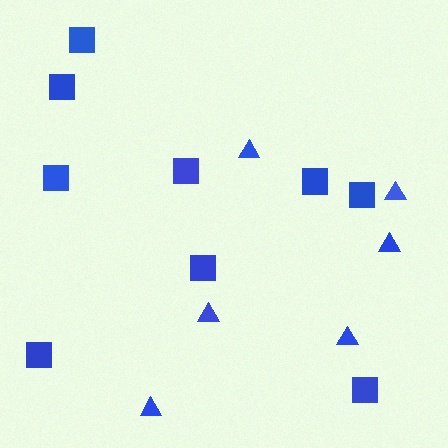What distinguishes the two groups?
There are 2 groups: one group of squares (9) and one group of triangles (6).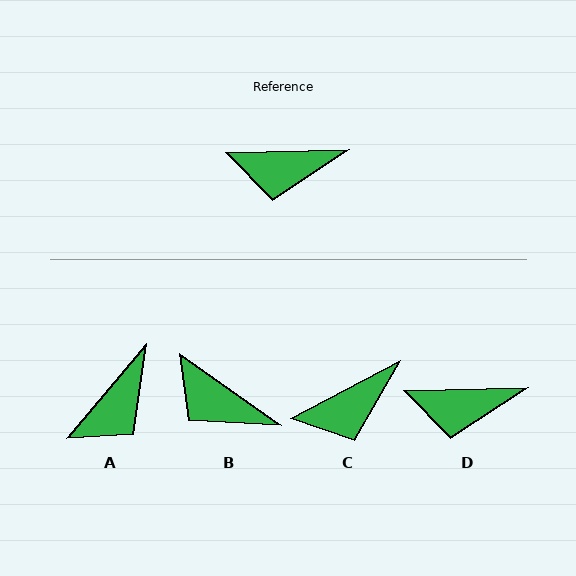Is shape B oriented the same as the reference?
No, it is off by about 36 degrees.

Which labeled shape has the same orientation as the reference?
D.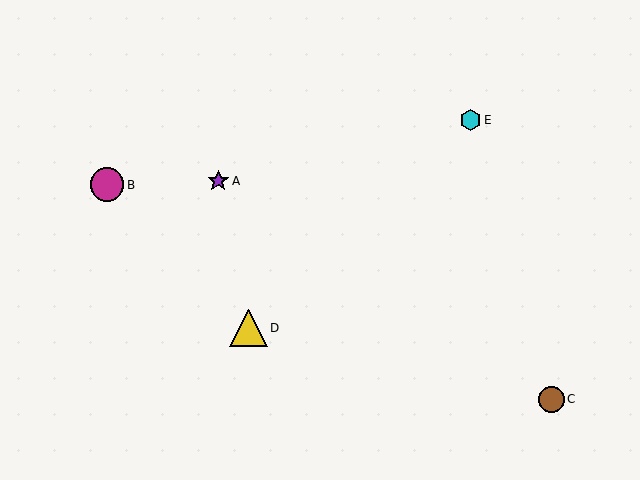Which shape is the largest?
The yellow triangle (labeled D) is the largest.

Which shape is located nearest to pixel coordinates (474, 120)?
The cyan hexagon (labeled E) at (470, 120) is nearest to that location.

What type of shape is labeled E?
Shape E is a cyan hexagon.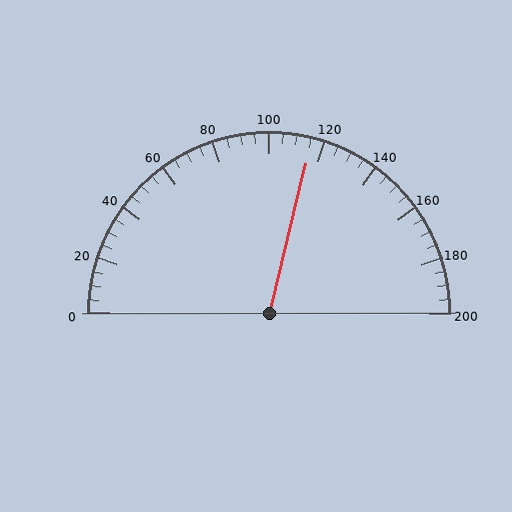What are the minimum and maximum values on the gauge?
The gauge ranges from 0 to 200.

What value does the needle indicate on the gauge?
The needle indicates approximately 115.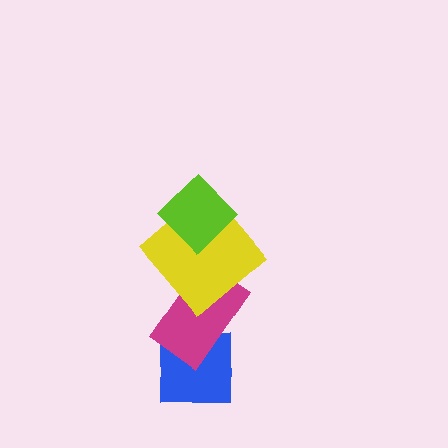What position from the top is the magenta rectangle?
The magenta rectangle is 3rd from the top.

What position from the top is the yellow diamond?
The yellow diamond is 2nd from the top.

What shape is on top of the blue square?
The magenta rectangle is on top of the blue square.